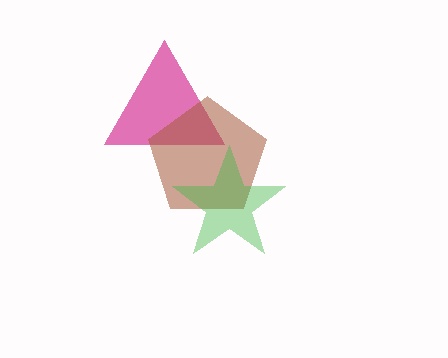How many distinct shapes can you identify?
There are 3 distinct shapes: a magenta triangle, a brown pentagon, a green star.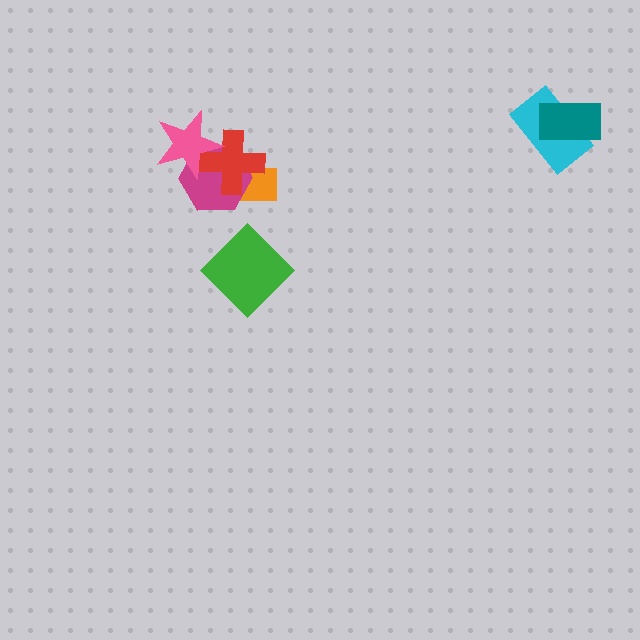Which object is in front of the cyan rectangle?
The teal rectangle is in front of the cyan rectangle.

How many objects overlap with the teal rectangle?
1 object overlaps with the teal rectangle.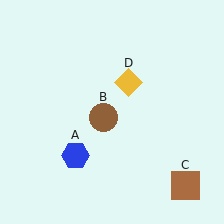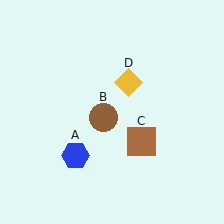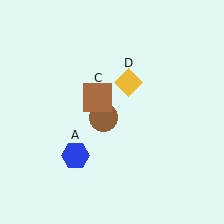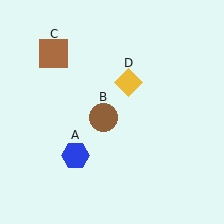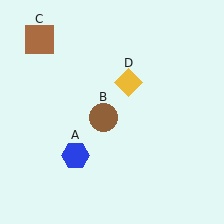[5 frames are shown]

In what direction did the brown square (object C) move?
The brown square (object C) moved up and to the left.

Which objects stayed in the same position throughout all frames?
Blue hexagon (object A) and brown circle (object B) and yellow diamond (object D) remained stationary.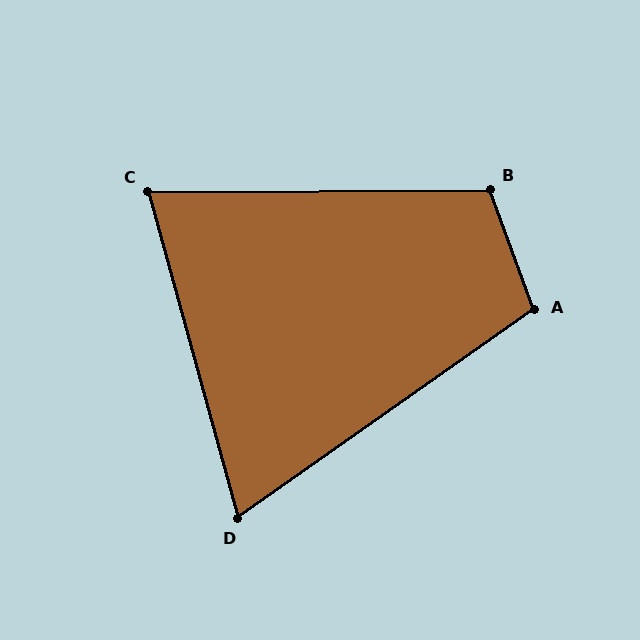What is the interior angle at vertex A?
Approximately 105 degrees (obtuse).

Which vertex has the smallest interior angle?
D, at approximately 70 degrees.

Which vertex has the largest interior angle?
B, at approximately 110 degrees.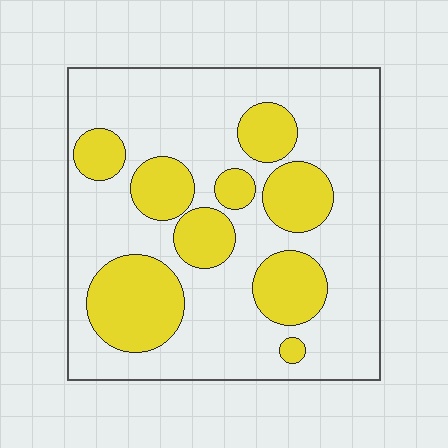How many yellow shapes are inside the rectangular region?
9.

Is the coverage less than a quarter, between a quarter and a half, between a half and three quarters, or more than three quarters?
Between a quarter and a half.